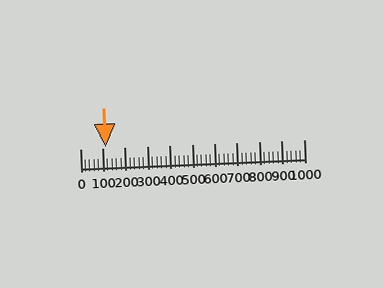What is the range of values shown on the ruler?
The ruler shows values from 0 to 1000.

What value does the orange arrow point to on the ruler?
The orange arrow points to approximately 114.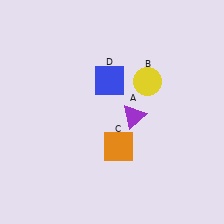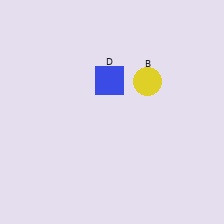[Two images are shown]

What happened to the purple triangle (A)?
The purple triangle (A) was removed in Image 2. It was in the bottom-right area of Image 1.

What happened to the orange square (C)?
The orange square (C) was removed in Image 2. It was in the bottom-right area of Image 1.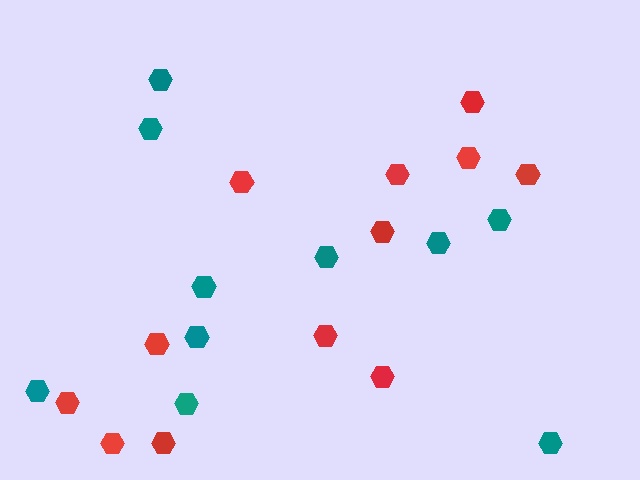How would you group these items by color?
There are 2 groups: one group of red hexagons (12) and one group of teal hexagons (10).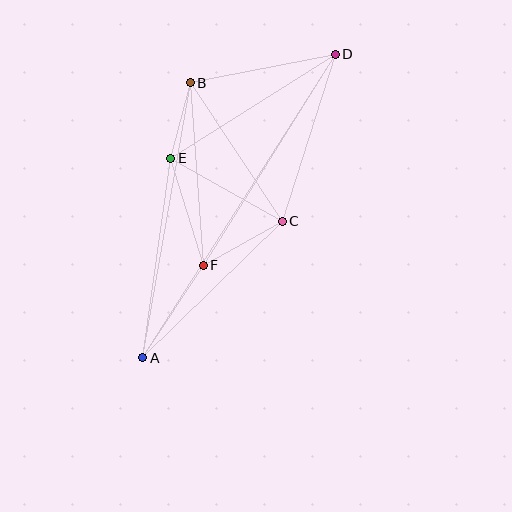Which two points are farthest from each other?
Points A and D are farthest from each other.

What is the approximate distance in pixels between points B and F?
The distance between B and F is approximately 183 pixels.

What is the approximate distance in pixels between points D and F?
The distance between D and F is approximately 249 pixels.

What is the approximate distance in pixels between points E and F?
The distance between E and F is approximately 112 pixels.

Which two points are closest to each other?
Points B and E are closest to each other.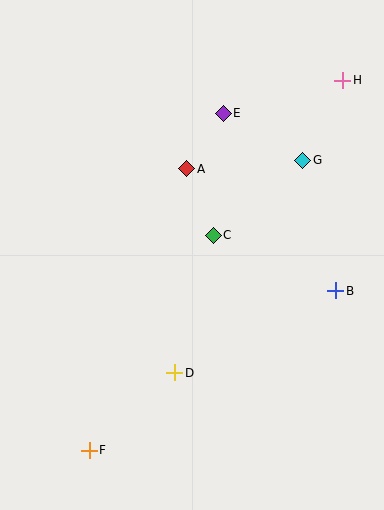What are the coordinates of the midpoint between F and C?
The midpoint between F and C is at (151, 343).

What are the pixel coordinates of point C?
Point C is at (213, 235).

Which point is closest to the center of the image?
Point C at (213, 235) is closest to the center.